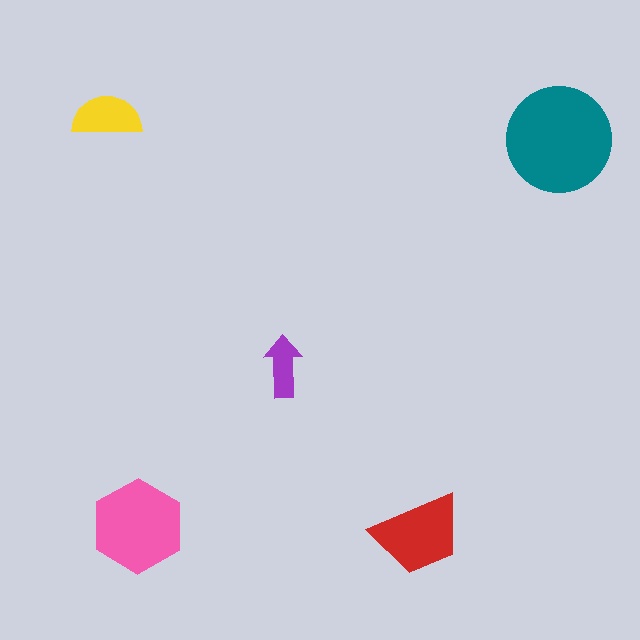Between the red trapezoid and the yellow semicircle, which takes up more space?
The red trapezoid.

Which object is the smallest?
The purple arrow.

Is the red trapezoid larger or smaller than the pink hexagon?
Smaller.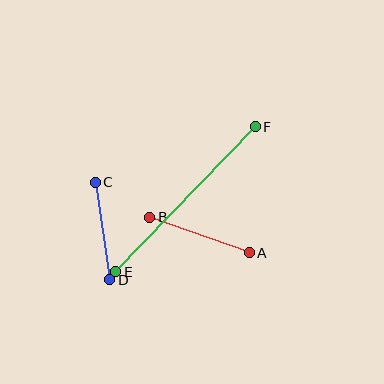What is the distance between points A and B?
The distance is approximately 106 pixels.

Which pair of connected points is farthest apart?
Points E and F are farthest apart.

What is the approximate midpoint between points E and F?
The midpoint is at approximately (185, 199) pixels.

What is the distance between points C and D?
The distance is approximately 99 pixels.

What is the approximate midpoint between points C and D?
The midpoint is at approximately (102, 231) pixels.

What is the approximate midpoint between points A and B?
The midpoint is at approximately (199, 235) pixels.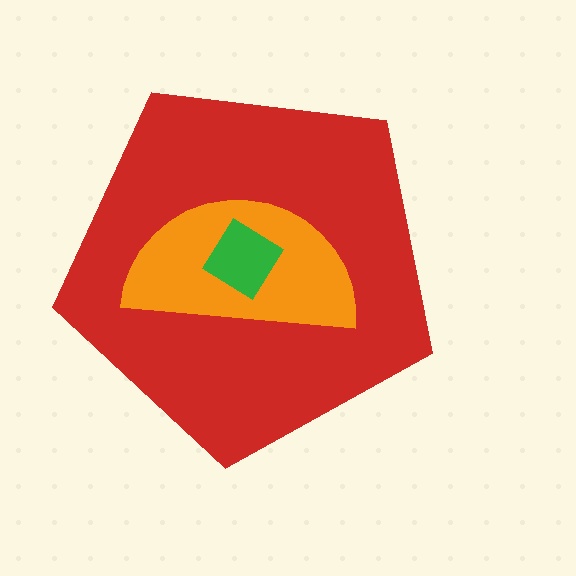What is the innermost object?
The green diamond.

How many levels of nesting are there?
3.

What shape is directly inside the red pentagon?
The orange semicircle.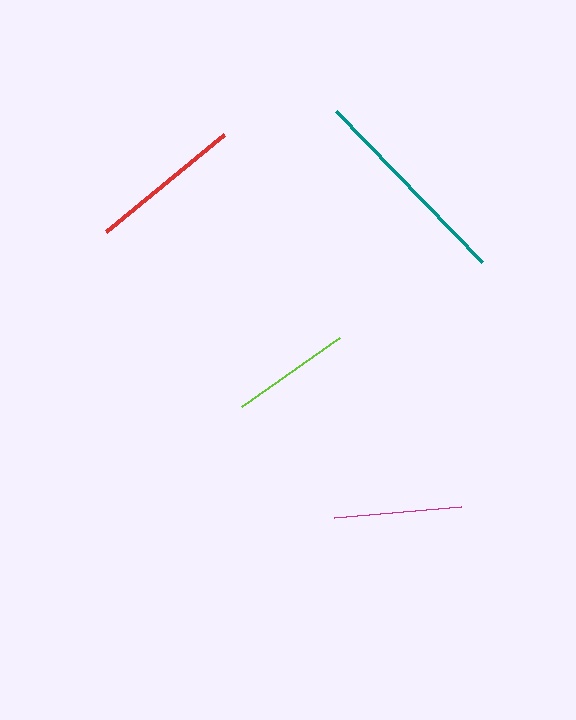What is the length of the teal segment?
The teal segment is approximately 210 pixels long.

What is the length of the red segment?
The red segment is approximately 152 pixels long.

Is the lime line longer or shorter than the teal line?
The teal line is longer than the lime line.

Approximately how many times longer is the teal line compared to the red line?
The teal line is approximately 1.4 times the length of the red line.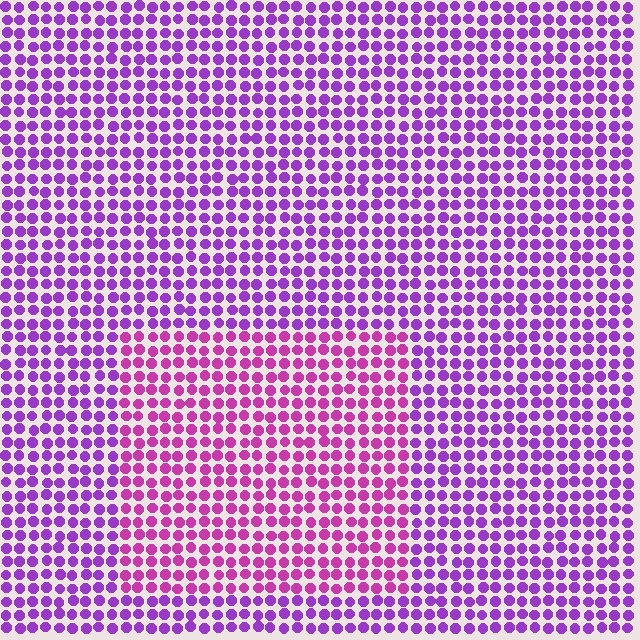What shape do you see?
I see a rectangle.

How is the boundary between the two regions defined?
The boundary is defined purely by a slight shift in hue (about 32 degrees). Spacing, size, and orientation are identical on both sides.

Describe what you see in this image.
The image is filled with small purple elements in a uniform arrangement. A rectangle-shaped region is visible where the elements are tinted to a slightly different hue, forming a subtle color boundary.